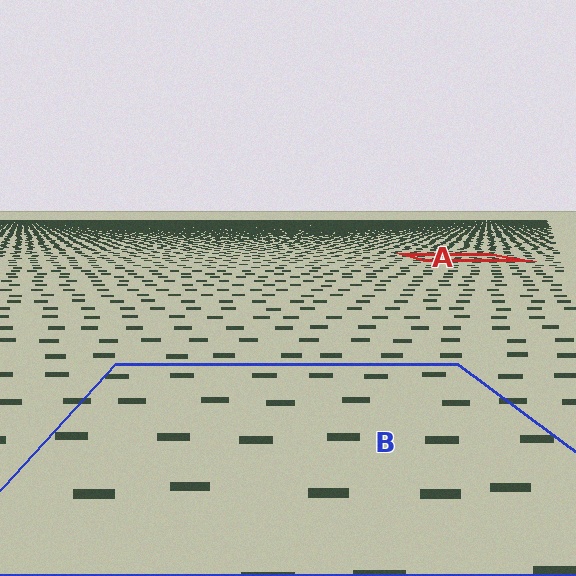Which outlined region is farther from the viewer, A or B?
Region A is farther from the viewer — the texture elements inside it appear smaller and more densely packed.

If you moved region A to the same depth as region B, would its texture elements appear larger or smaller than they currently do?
They would appear larger. At a closer depth, the same texture elements are projected at a bigger on-screen size.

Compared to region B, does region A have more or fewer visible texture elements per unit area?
Region A has more texture elements per unit area — they are packed more densely because it is farther away.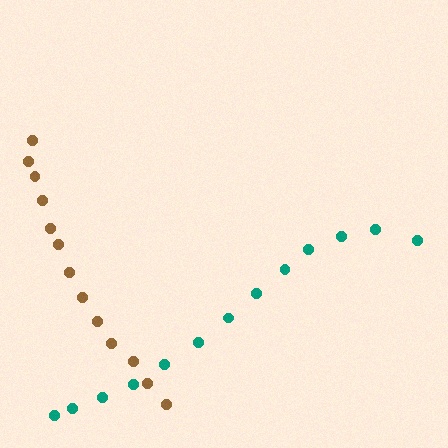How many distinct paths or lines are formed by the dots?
There are 2 distinct paths.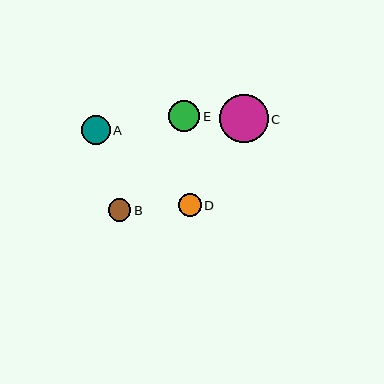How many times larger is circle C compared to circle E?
Circle C is approximately 1.6 times the size of circle E.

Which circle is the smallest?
Circle B is the smallest with a size of approximately 23 pixels.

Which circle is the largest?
Circle C is the largest with a size of approximately 48 pixels.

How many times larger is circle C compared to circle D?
Circle C is approximately 2.1 times the size of circle D.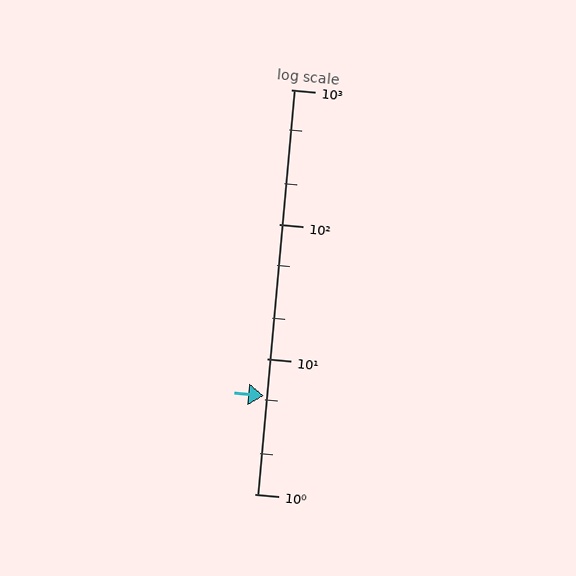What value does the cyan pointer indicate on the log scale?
The pointer indicates approximately 5.3.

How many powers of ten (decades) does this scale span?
The scale spans 3 decades, from 1 to 1000.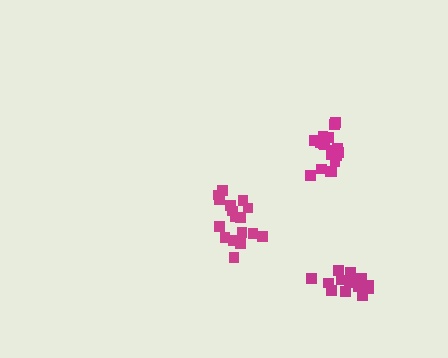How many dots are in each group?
Group 1: 17 dots, Group 2: 19 dots, Group 3: 15 dots (51 total).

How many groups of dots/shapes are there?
There are 3 groups.